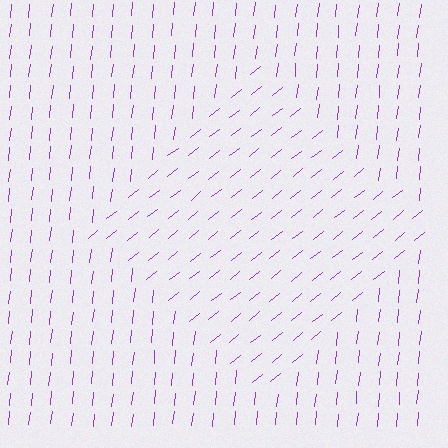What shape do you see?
I see a diamond.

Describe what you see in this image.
The image is filled with small purple line segments. A diamond region in the image has lines oriented differently from the surrounding lines, creating a visible texture boundary.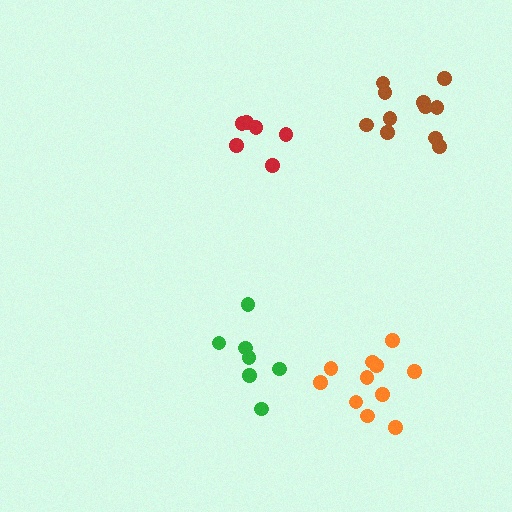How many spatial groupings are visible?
There are 4 spatial groupings.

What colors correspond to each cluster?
The clusters are colored: orange, red, brown, green.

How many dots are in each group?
Group 1: 11 dots, Group 2: 6 dots, Group 3: 11 dots, Group 4: 7 dots (35 total).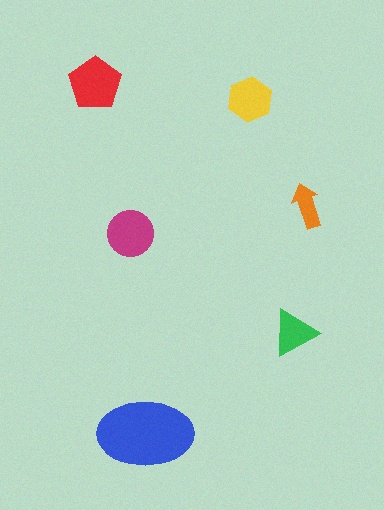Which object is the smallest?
The orange arrow.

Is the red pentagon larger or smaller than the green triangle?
Larger.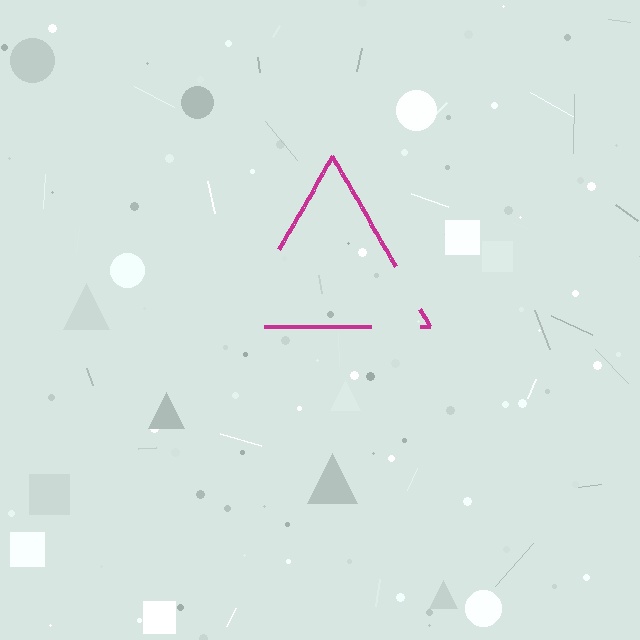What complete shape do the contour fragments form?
The contour fragments form a triangle.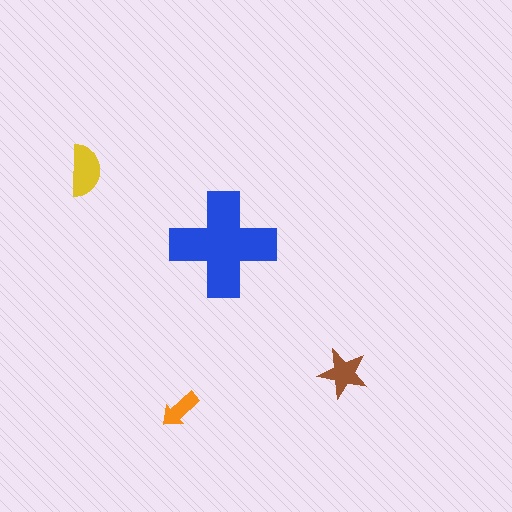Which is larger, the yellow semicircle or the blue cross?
The blue cross.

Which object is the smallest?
The orange arrow.